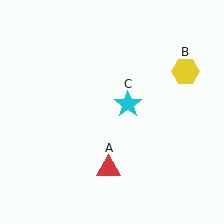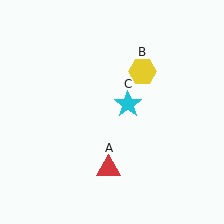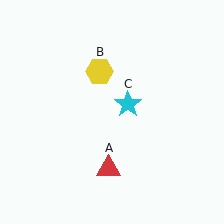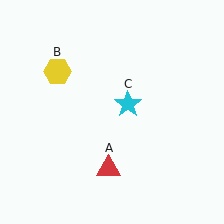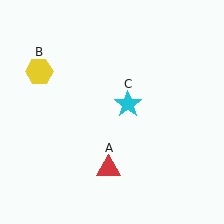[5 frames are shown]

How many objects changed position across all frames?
1 object changed position: yellow hexagon (object B).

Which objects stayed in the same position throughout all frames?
Red triangle (object A) and cyan star (object C) remained stationary.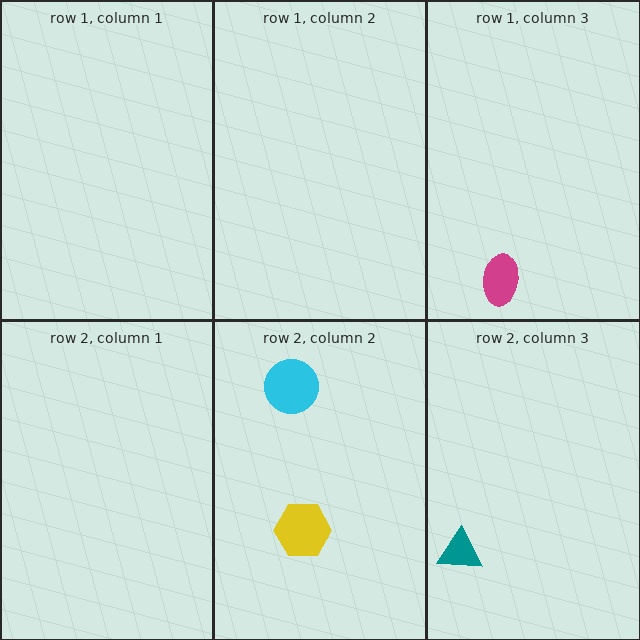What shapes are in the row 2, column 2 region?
The cyan circle, the yellow hexagon.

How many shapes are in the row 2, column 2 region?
2.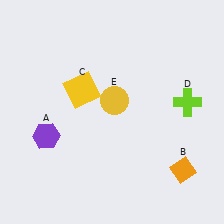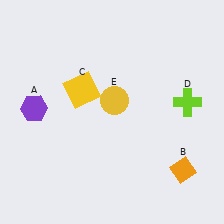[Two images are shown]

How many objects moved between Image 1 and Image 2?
1 object moved between the two images.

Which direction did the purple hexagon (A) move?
The purple hexagon (A) moved up.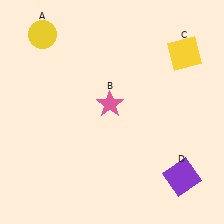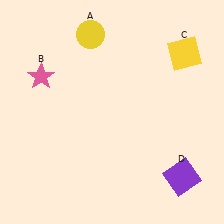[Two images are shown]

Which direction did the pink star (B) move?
The pink star (B) moved left.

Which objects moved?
The objects that moved are: the yellow circle (A), the pink star (B).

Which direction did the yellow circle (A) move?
The yellow circle (A) moved right.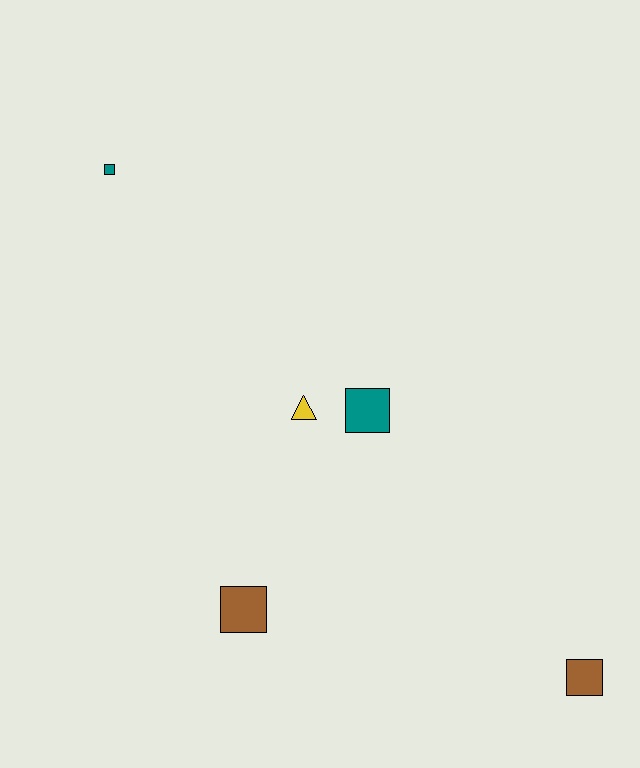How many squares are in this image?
There are 4 squares.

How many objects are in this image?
There are 5 objects.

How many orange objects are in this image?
There are no orange objects.